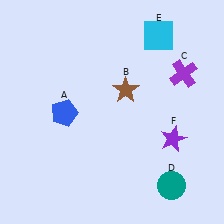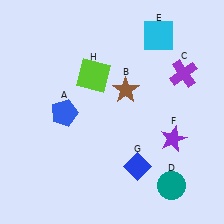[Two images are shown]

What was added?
A blue diamond (G), a lime square (H) were added in Image 2.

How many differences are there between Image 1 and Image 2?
There are 2 differences between the two images.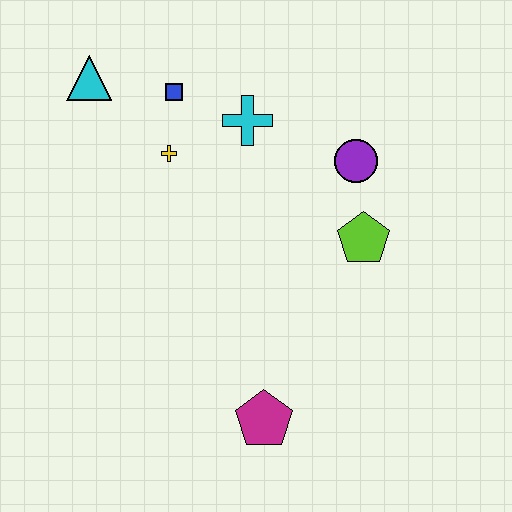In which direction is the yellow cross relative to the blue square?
The yellow cross is below the blue square.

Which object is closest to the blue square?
The yellow cross is closest to the blue square.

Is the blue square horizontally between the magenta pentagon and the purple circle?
No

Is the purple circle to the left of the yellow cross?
No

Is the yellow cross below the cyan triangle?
Yes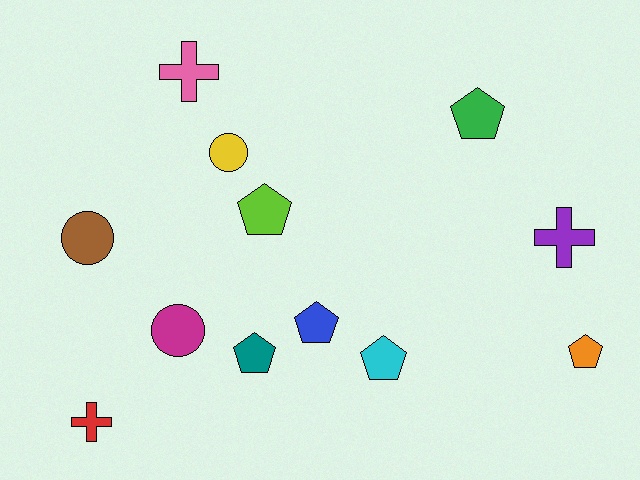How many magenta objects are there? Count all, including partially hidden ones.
There is 1 magenta object.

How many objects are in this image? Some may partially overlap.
There are 12 objects.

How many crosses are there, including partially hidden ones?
There are 3 crosses.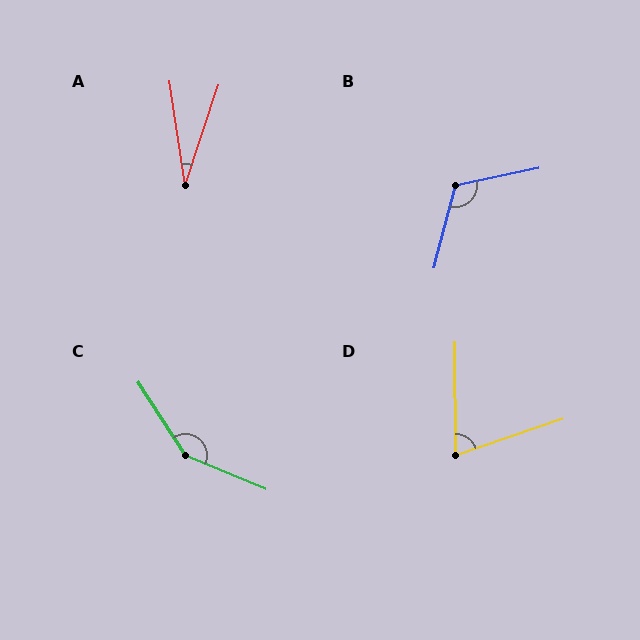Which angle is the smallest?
A, at approximately 27 degrees.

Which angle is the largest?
C, at approximately 146 degrees.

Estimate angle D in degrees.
Approximately 71 degrees.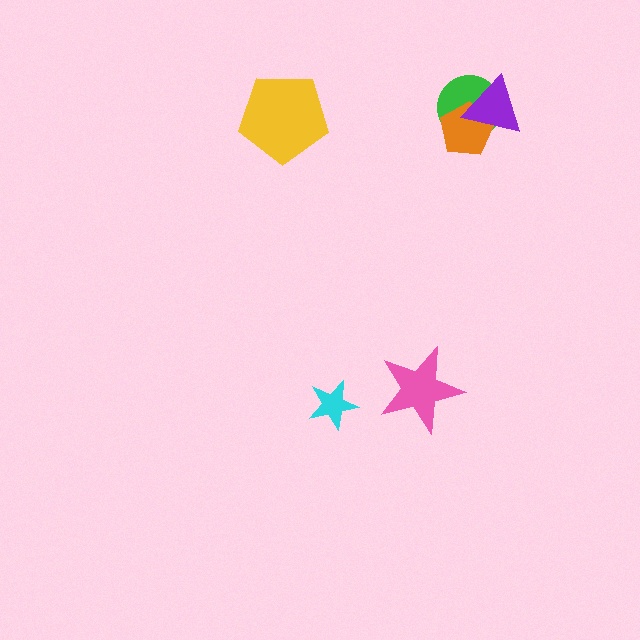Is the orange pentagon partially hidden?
Yes, it is partially covered by another shape.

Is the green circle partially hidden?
Yes, it is partially covered by another shape.